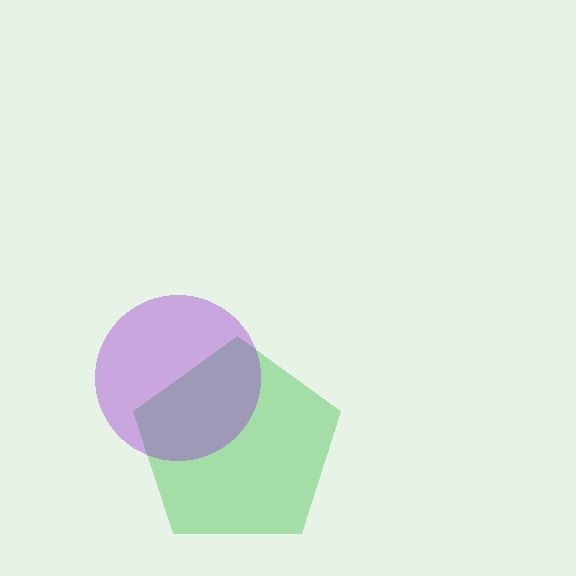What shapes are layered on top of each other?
The layered shapes are: a green pentagon, a purple circle.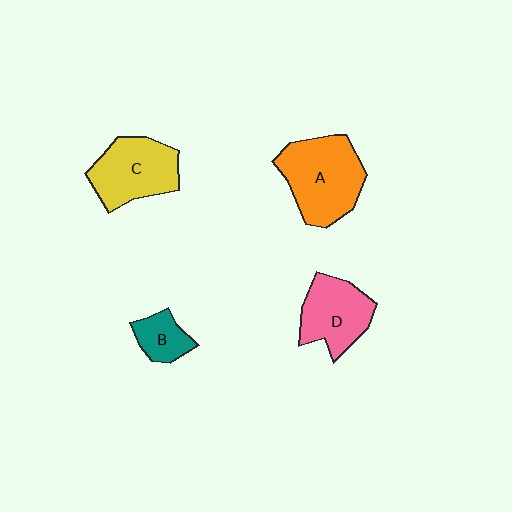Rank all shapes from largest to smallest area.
From largest to smallest: A (orange), C (yellow), D (pink), B (teal).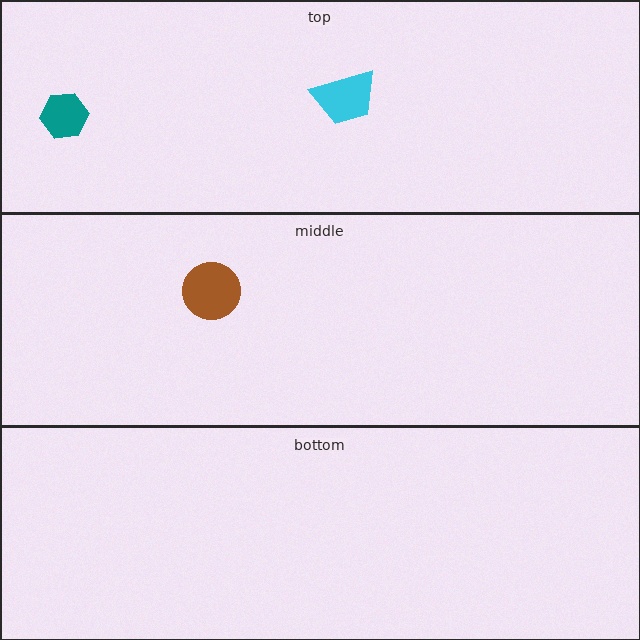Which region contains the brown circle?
The middle region.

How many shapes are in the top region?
2.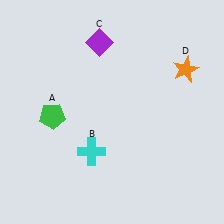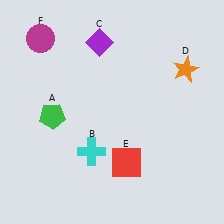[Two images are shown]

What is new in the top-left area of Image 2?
A magenta circle (F) was added in the top-left area of Image 2.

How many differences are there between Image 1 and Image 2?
There are 2 differences between the two images.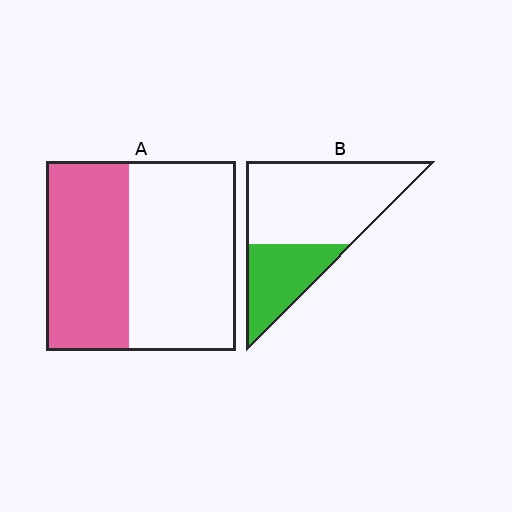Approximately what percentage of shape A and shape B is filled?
A is approximately 45% and B is approximately 30%.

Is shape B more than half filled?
No.